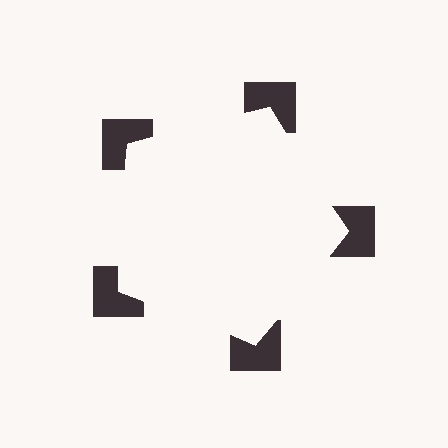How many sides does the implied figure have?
5 sides.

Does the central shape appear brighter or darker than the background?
It typically appears slightly brighter than the background, even though no actual brightness change is drawn.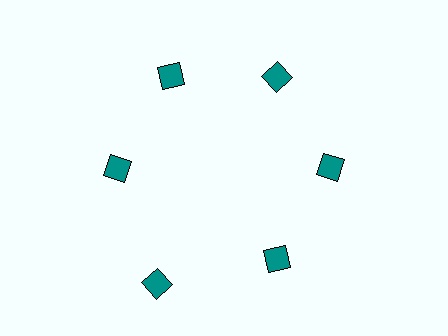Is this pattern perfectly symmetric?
No. The 6 teal squares are arranged in a ring, but one element near the 7 o'clock position is pushed outward from the center, breaking the 6-fold rotational symmetry.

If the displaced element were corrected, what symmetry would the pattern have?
It would have 6-fold rotational symmetry — the pattern would map onto itself every 60 degrees.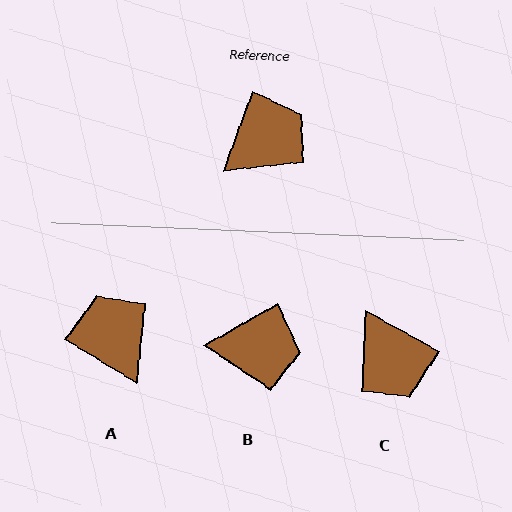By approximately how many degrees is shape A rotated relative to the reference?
Approximately 78 degrees counter-clockwise.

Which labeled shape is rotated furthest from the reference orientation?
C, about 99 degrees away.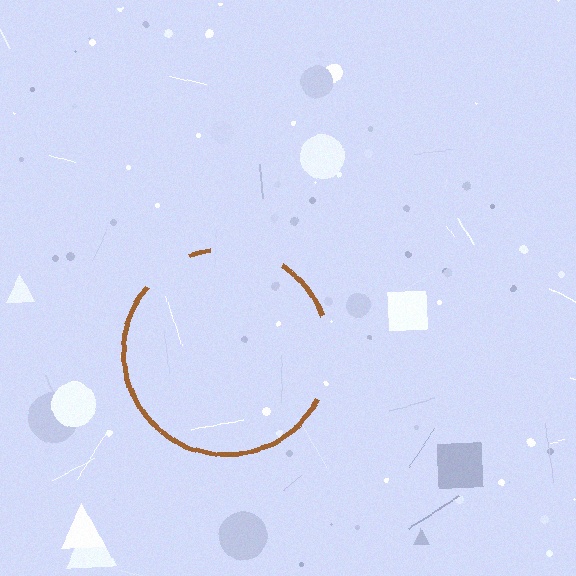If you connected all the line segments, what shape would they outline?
They would outline a circle.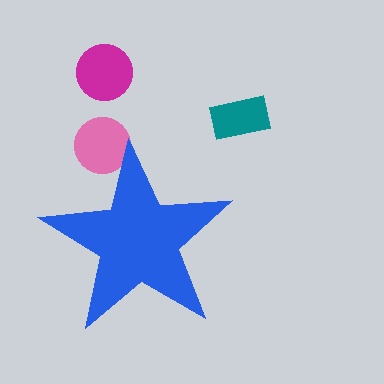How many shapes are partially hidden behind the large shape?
1 shape is partially hidden.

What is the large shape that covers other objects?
A blue star.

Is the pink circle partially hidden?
Yes, the pink circle is partially hidden behind the blue star.